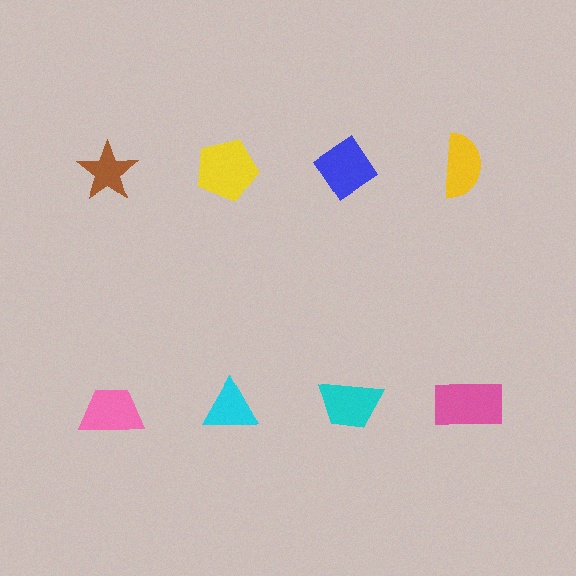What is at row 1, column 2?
A yellow pentagon.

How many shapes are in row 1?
4 shapes.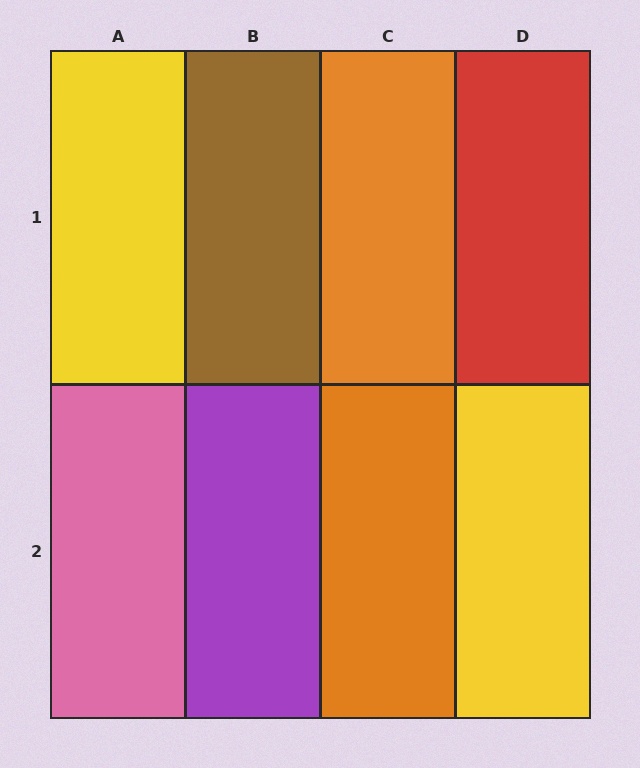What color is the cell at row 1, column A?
Yellow.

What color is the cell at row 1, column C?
Orange.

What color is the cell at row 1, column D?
Red.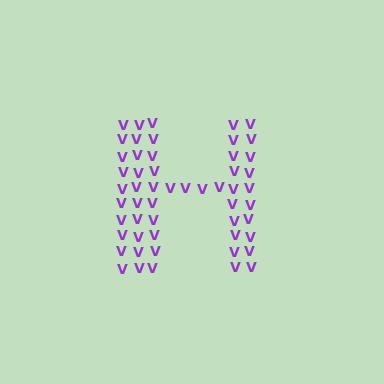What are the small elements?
The small elements are letter V's.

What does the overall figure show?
The overall figure shows the letter H.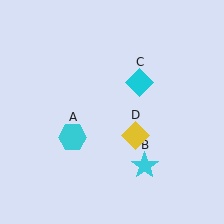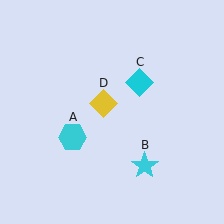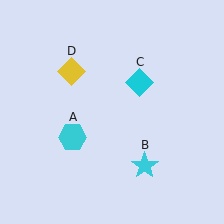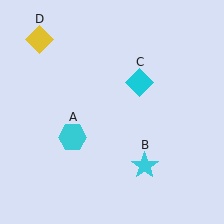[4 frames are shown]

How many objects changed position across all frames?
1 object changed position: yellow diamond (object D).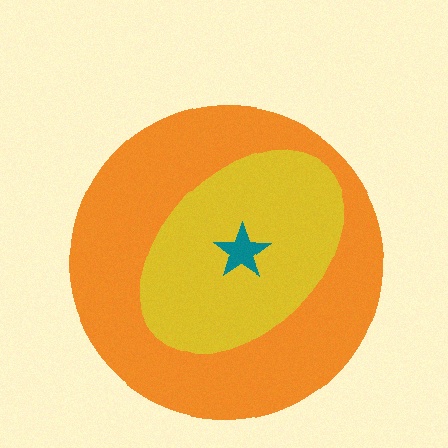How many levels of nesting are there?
3.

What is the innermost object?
The teal star.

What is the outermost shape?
The orange circle.